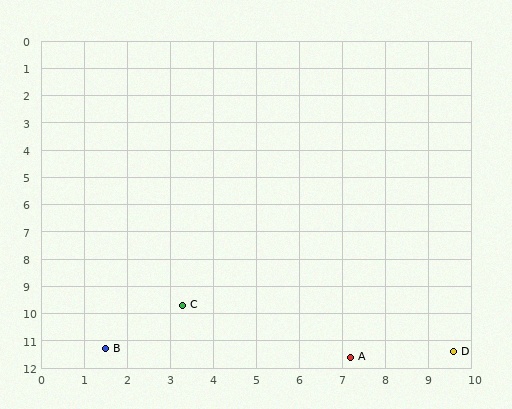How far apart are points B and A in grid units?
Points B and A are about 5.7 grid units apart.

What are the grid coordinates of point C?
Point C is at approximately (3.3, 9.7).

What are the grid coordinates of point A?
Point A is at approximately (7.2, 11.6).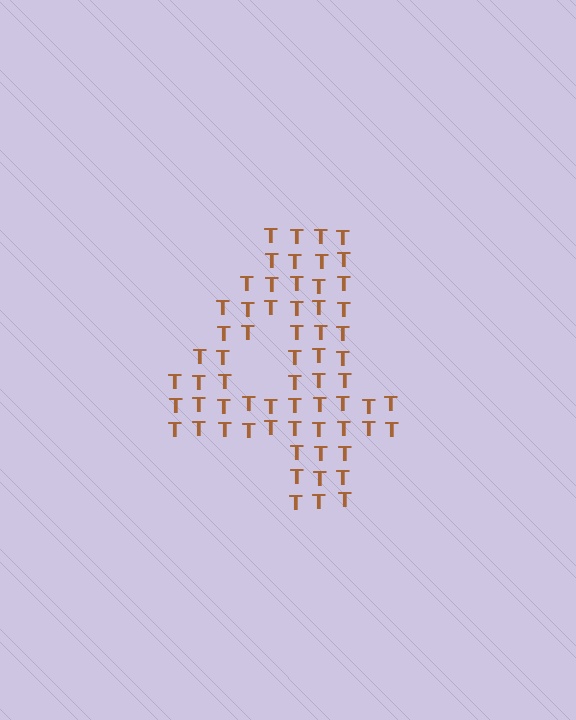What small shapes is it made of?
It is made of small letter T's.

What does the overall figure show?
The overall figure shows the digit 4.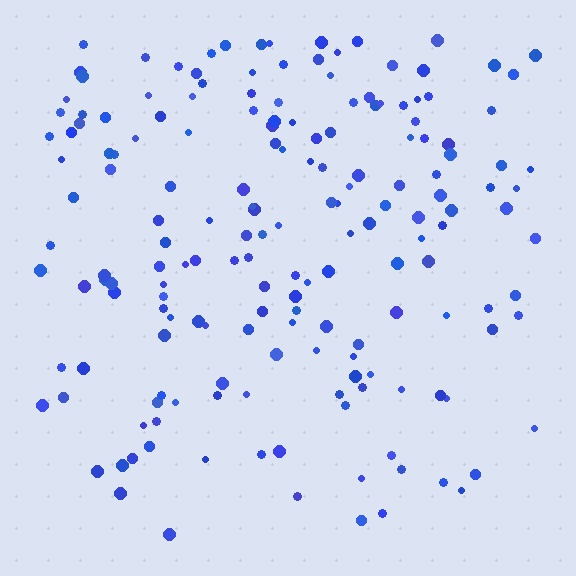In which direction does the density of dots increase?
From bottom to top, with the top side densest.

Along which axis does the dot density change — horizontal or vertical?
Vertical.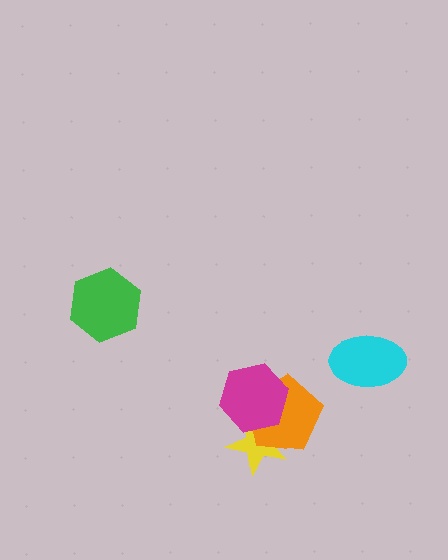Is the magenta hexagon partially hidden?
No, no other shape covers it.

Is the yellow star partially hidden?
Yes, it is partially covered by another shape.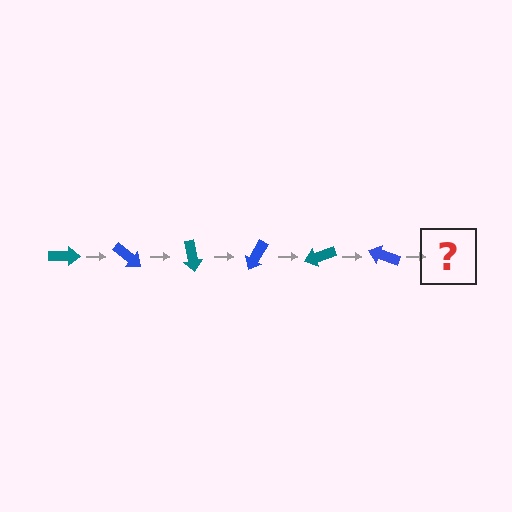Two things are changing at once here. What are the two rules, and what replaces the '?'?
The two rules are that it rotates 40 degrees each step and the color cycles through teal and blue. The '?' should be a teal arrow, rotated 240 degrees from the start.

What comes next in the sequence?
The next element should be a teal arrow, rotated 240 degrees from the start.